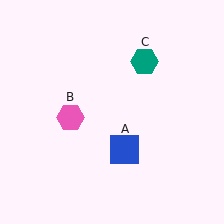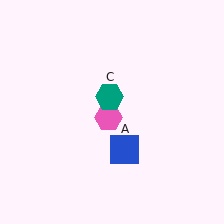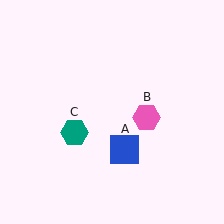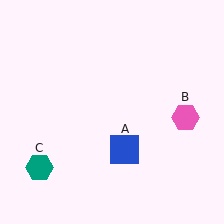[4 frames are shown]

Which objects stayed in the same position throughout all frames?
Blue square (object A) remained stationary.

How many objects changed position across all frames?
2 objects changed position: pink hexagon (object B), teal hexagon (object C).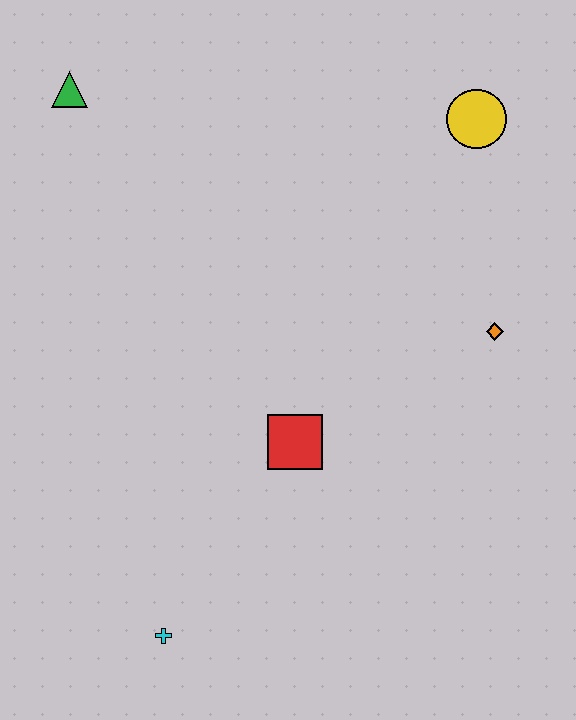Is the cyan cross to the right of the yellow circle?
No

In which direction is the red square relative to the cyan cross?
The red square is above the cyan cross.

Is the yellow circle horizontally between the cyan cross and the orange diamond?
Yes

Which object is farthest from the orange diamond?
The green triangle is farthest from the orange diamond.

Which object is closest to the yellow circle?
The orange diamond is closest to the yellow circle.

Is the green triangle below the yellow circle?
No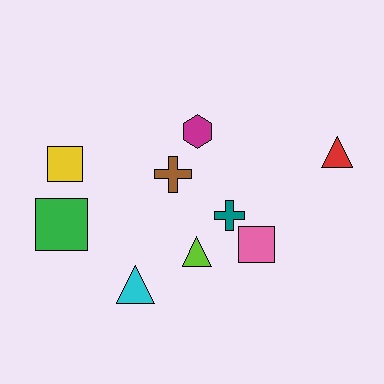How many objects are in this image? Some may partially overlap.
There are 9 objects.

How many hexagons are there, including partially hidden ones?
There is 1 hexagon.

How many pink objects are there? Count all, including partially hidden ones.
There is 1 pink object.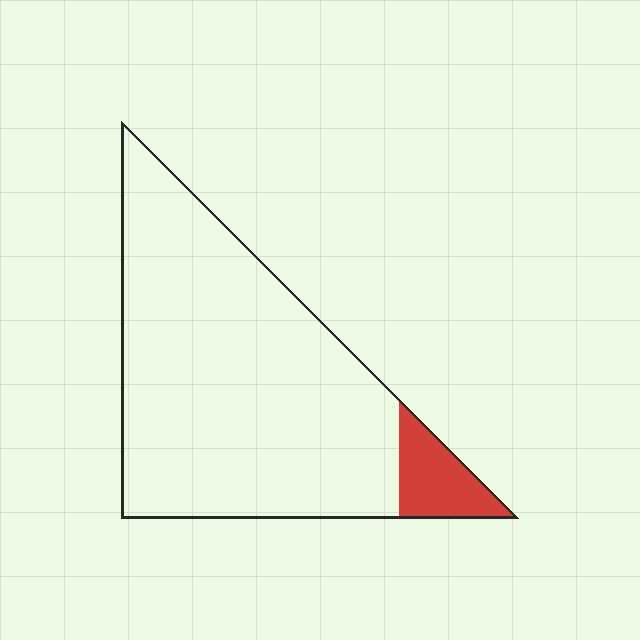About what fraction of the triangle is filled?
About one tenth (1/10).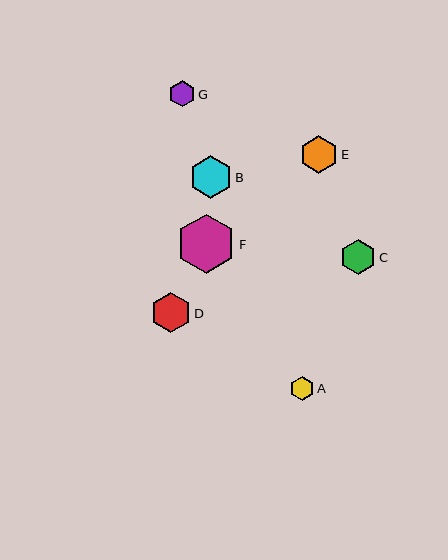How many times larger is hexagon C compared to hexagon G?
Hexagon C is approximately 1.3 times the size of hexagon G.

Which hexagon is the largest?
Hexagon F is the largest with a size of approximately 59 pixels.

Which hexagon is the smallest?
Hexagon A is the smallest with a size of approximately 24 pixels.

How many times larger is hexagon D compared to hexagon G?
Hexagon D is approximately 1.6 times the size of hexagon G.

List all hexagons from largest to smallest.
From largest to smallest: F, B, D, E, C, G, A.